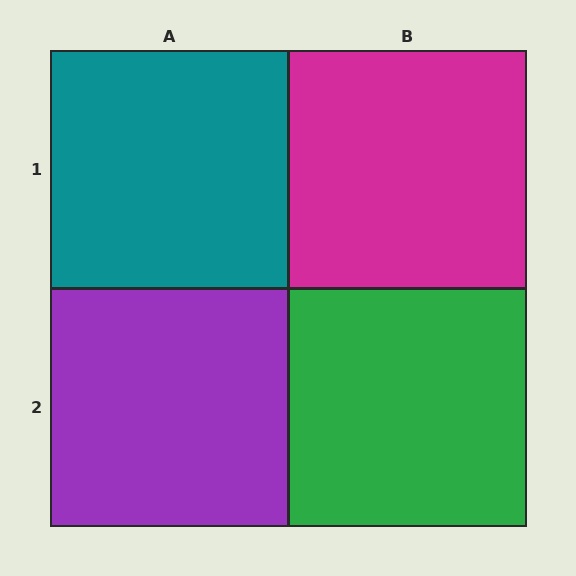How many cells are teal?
1 cell is teal.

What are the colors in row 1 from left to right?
Teal, magenta.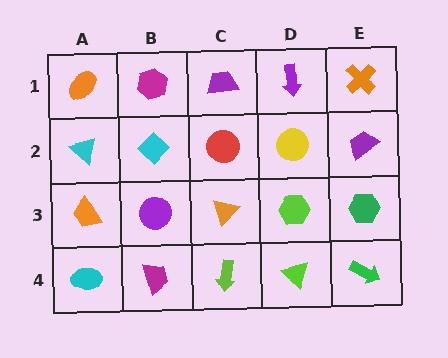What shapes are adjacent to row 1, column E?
A purple trapezoid (row 2, column E), a purple arrow (row 1, column D).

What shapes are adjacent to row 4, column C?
An orange triangle (row 3, column C), a magenta trapezoid (row 4, column B), a lime triangle (row 4, column D).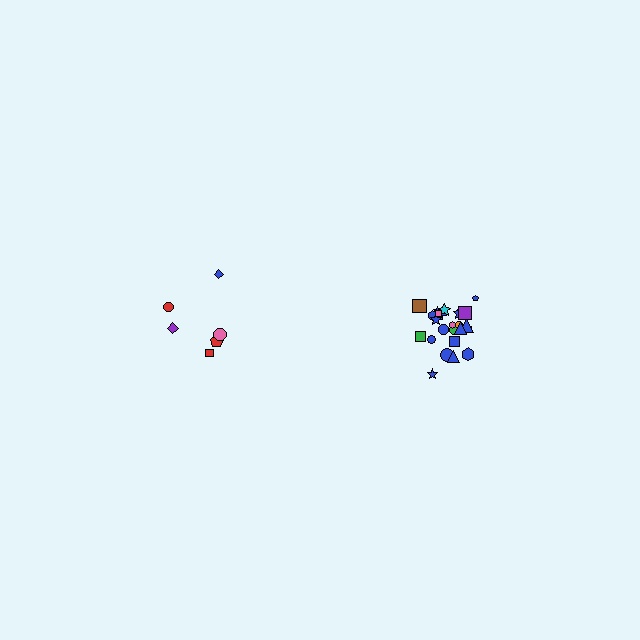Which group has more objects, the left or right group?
The right group.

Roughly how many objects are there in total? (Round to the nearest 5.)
Roughly 30 objects in total.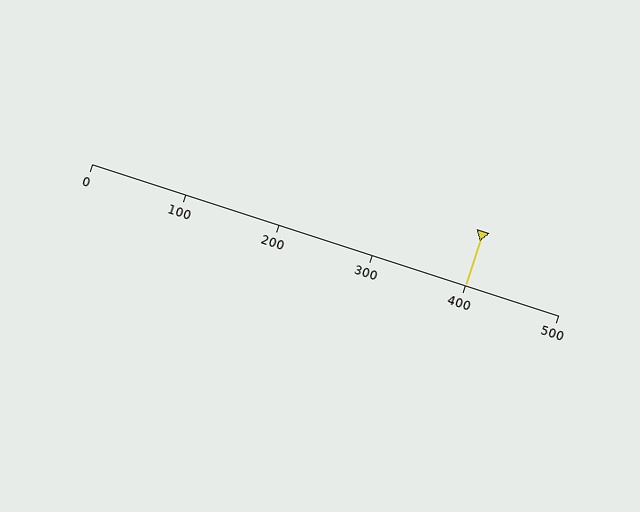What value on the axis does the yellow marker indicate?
The marker indicates approximately 400.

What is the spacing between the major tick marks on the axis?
The major ticks are spaced 100 apart.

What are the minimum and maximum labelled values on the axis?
The axis runs from 0 to 500.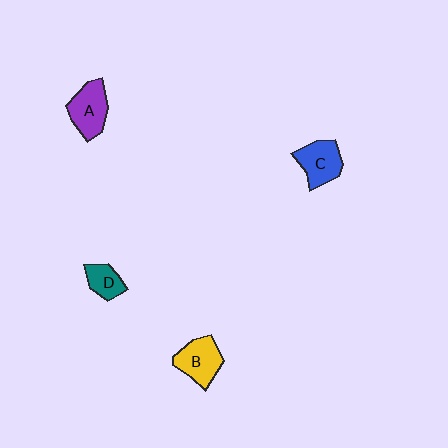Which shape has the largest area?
Shape A (purple).